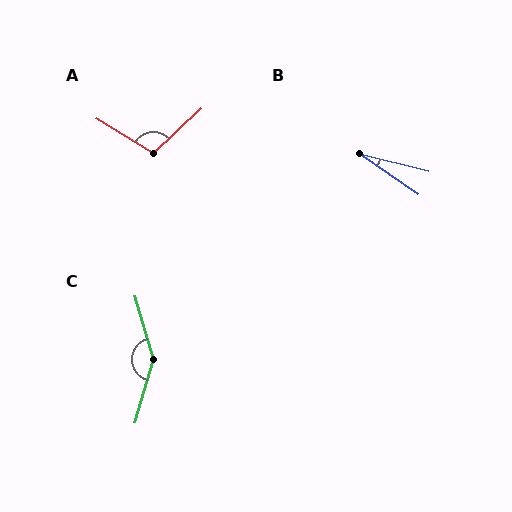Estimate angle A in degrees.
Approximately 105 degrees.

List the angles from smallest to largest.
B (21°), A (105°), C (147°).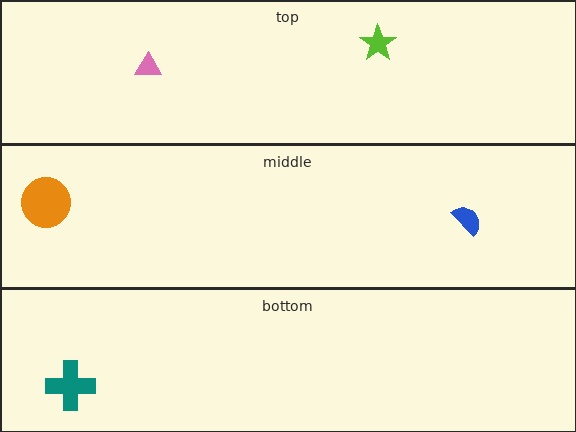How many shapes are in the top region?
2.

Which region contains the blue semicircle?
The middle region.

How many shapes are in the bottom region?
1.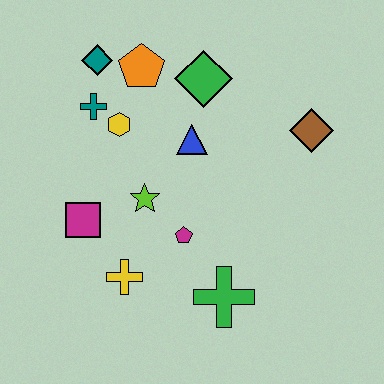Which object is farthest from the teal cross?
The green cross is farthest from the teal cross.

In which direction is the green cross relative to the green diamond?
The green cross is below the green diamond.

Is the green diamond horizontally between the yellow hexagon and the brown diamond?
Yes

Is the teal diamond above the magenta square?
Yes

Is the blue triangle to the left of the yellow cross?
No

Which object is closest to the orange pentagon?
The teal diamond is closest to the orange pentagon.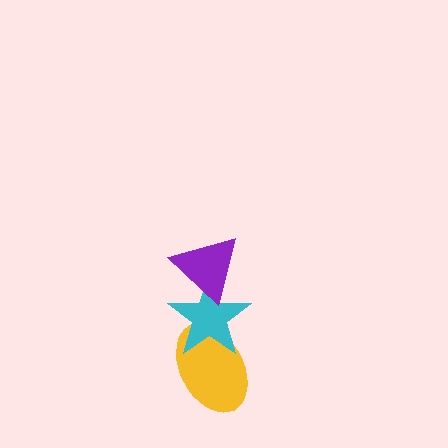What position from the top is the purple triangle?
The purple triangle is 1st from the top.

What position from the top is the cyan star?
The cyan star is 2nd from the top.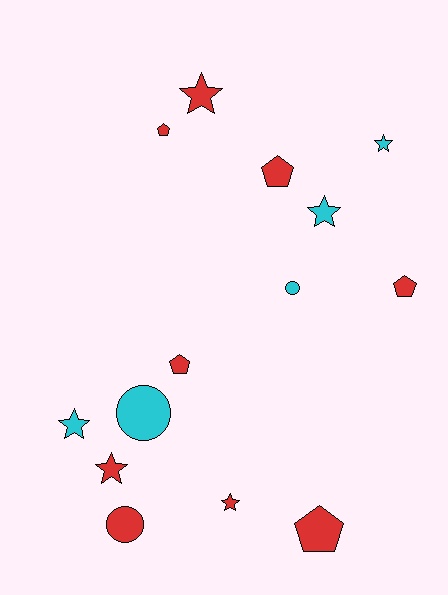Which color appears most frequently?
Red, with 9 objects.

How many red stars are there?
There are 3 red stars.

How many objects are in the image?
There are 14 objects.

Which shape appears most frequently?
Star, with 6 objects.